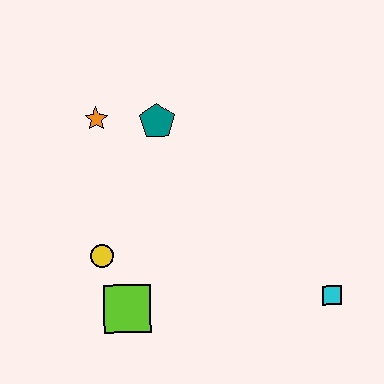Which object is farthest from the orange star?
The cyan square is farthest from the orange star.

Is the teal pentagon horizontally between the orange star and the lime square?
No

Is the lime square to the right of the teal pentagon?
No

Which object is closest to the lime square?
The yellow circle is closest to the lime square.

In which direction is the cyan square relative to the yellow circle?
The cyan square is to the right of the yellow circle.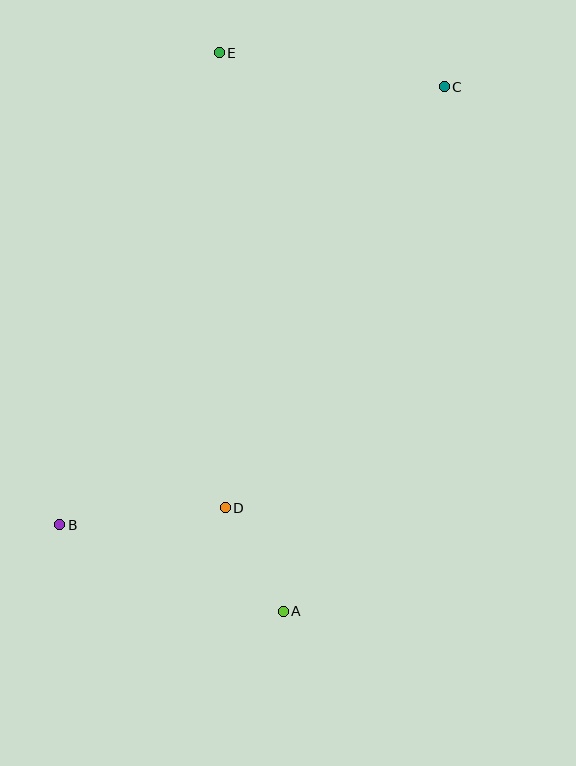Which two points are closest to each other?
Points A and D are closest to each other.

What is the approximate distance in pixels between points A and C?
The distance between A and C is approximately 549 pixels.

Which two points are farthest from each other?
Points B and C are farthest from each other.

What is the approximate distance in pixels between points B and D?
The distance between B and D is approximately 166 pixels.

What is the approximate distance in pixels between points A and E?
The distance between A and E is approximately 562 pixels.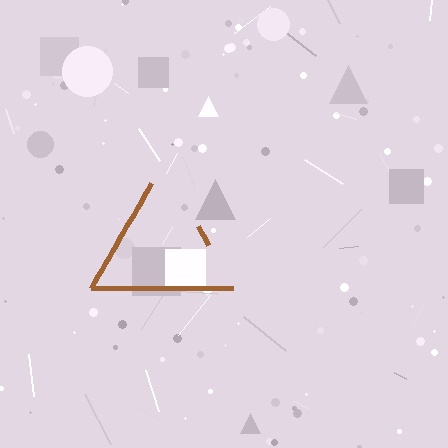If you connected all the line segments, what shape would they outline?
They would outline a triangle.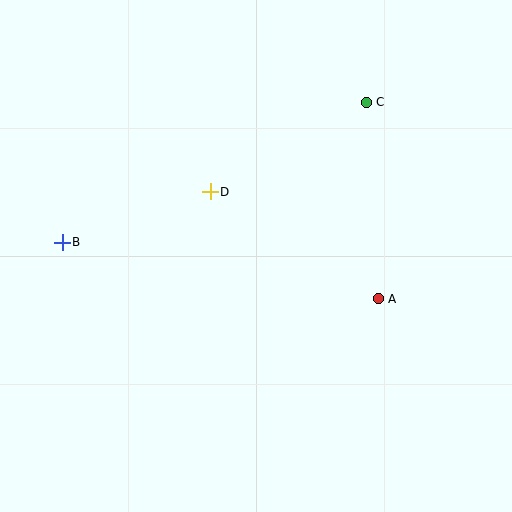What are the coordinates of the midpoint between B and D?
The midpoint between B and D is at (136, 217).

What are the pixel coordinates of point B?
Point B is at (62, 242).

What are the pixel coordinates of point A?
Point A is at (378, 299).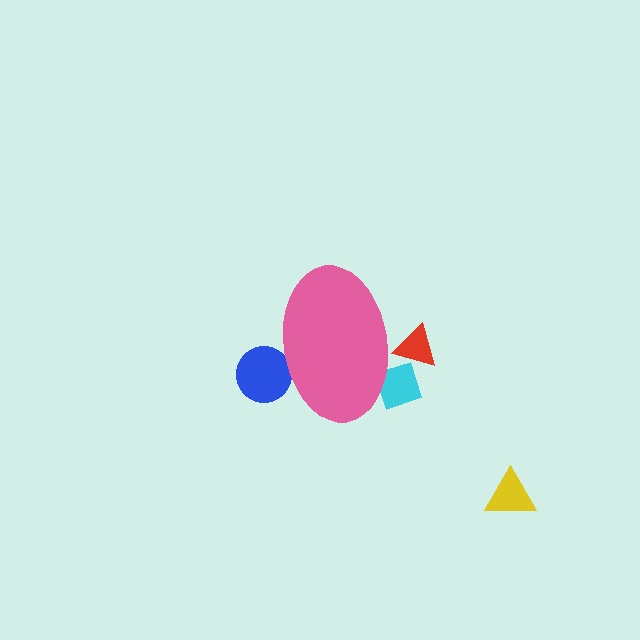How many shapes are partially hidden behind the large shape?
3 shapes are partially hidden.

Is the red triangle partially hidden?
Yes, the red triangle is partially hidden behind the pink ellipse.